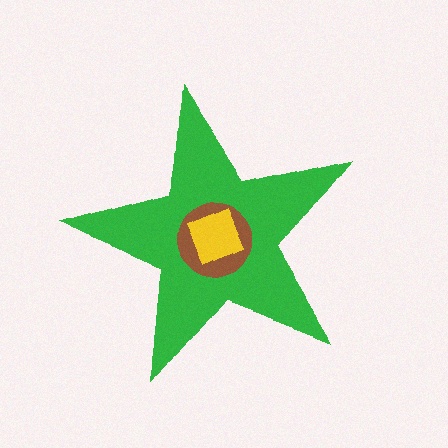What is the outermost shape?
The green star.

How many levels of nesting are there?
3.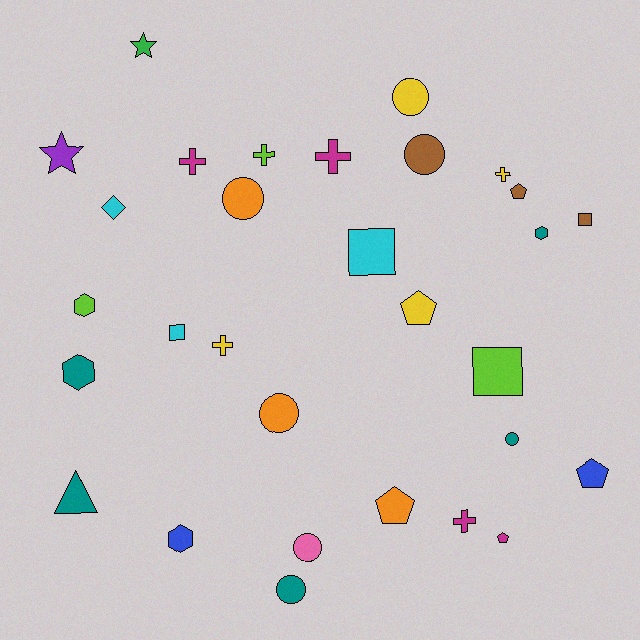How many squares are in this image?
There are 4 squares.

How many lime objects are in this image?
There are 3 lime objects.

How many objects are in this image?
There are 30 objects.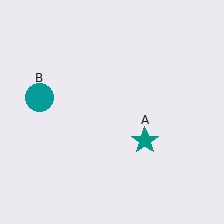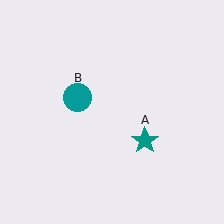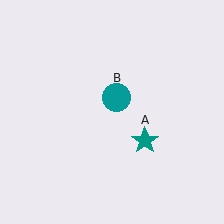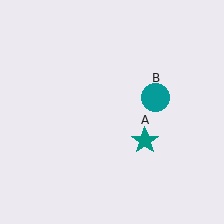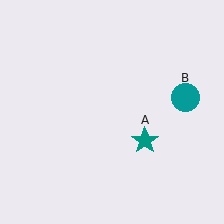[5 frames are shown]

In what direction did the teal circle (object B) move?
The teal circle (object B) moved right.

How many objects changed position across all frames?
1 object changed position: teal circle (object B).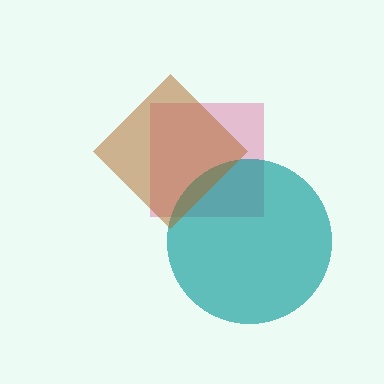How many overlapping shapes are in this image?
There are 3 overlapping shapes in the image.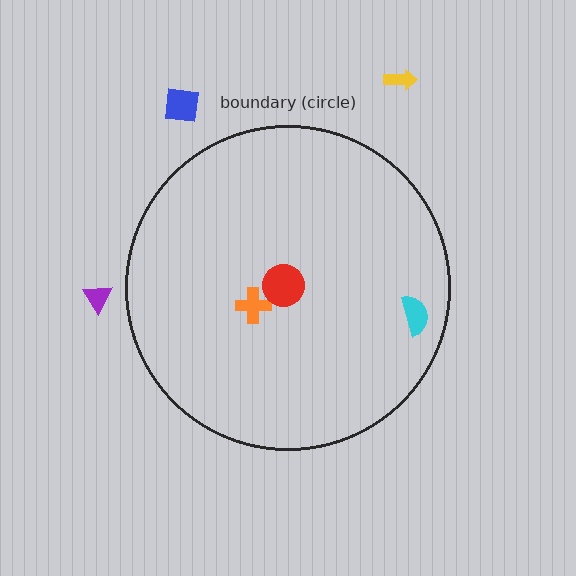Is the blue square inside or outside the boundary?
Outside.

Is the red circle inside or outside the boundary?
Inside.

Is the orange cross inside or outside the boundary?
Inside.